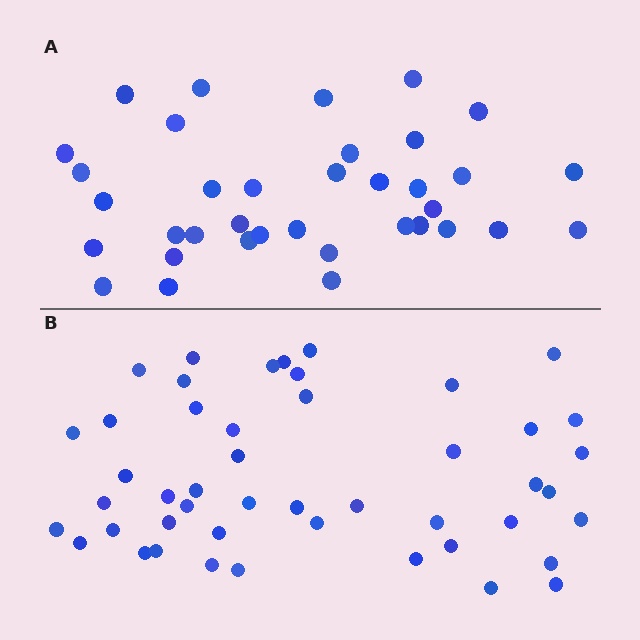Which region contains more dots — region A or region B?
Region B (the bottom region) has more dots.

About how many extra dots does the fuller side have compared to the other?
Region B has roughly 12 or so more dots than region A.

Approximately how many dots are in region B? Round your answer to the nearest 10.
About 50 dots. (The exact count is 47, which rounds to 50.)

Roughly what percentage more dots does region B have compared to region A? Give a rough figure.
About 30% more.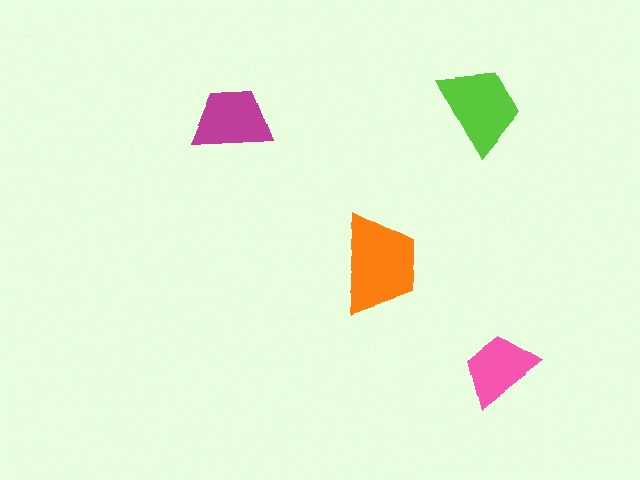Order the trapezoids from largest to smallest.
the orange one, the lime one, the magenta one, the pink one.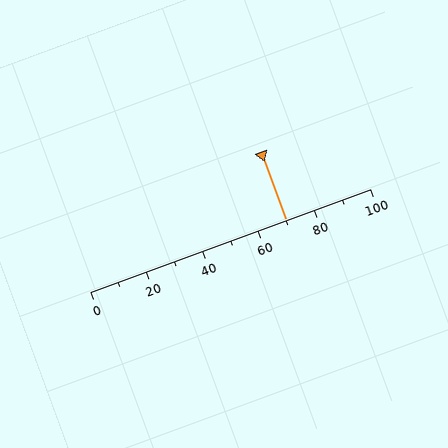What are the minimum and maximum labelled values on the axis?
The axis runs from 0 to 100.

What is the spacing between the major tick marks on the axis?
The major ticks are spaced 20 apart.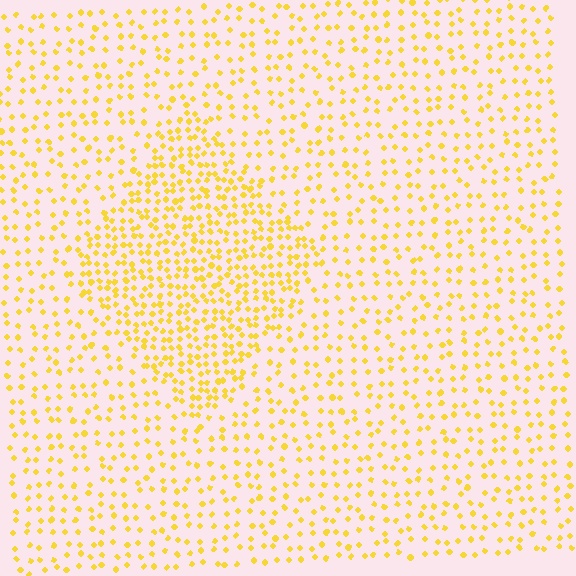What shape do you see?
I see a diamond.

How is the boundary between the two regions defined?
The boundary is defined by a change in element density (approximately 2.0x ratio). All elements are the same color, size, and shape.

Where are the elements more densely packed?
The elements are more densely packed inside the diamond boundary.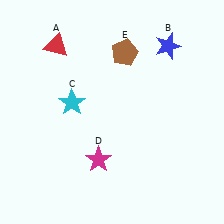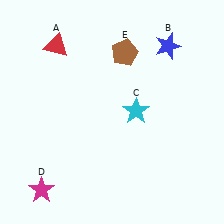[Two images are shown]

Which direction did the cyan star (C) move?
The cyan star (C) moved right.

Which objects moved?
The objects that moved are: the cyan star (C), the magenta star (D).